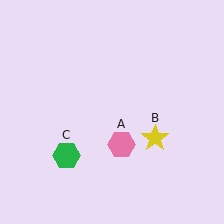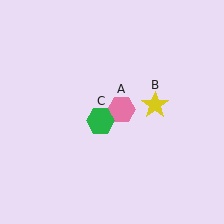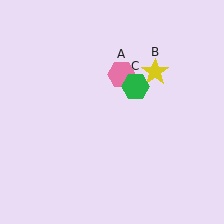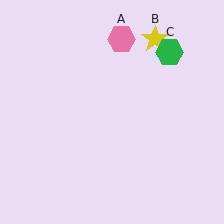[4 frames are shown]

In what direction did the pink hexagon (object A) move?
The pink hexagon (object A) moved up.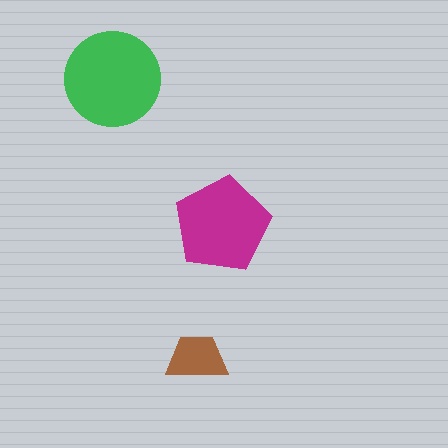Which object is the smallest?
The brown trapezoid.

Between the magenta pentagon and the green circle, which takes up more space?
The green circle.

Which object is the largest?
The green circle.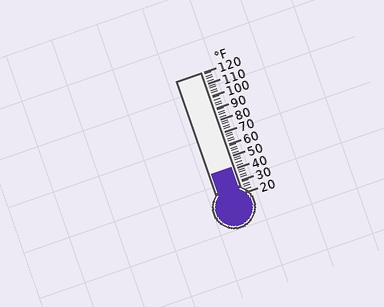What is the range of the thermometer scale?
The thermometer scale ranges from 20°F to 120°F.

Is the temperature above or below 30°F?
The temperature is above 30°F.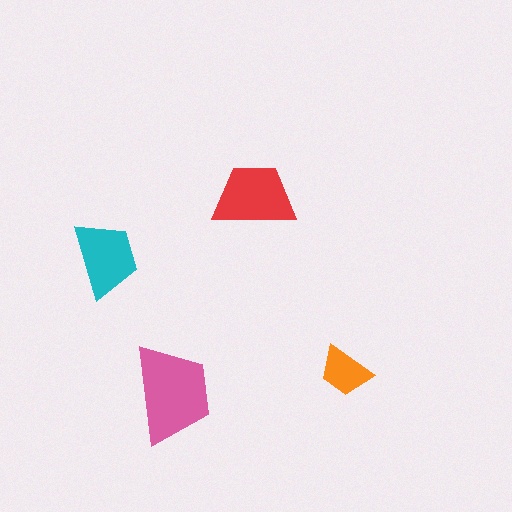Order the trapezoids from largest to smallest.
the pink one, the red one, the cyan one, the orange one.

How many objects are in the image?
There are 4 objects in the image.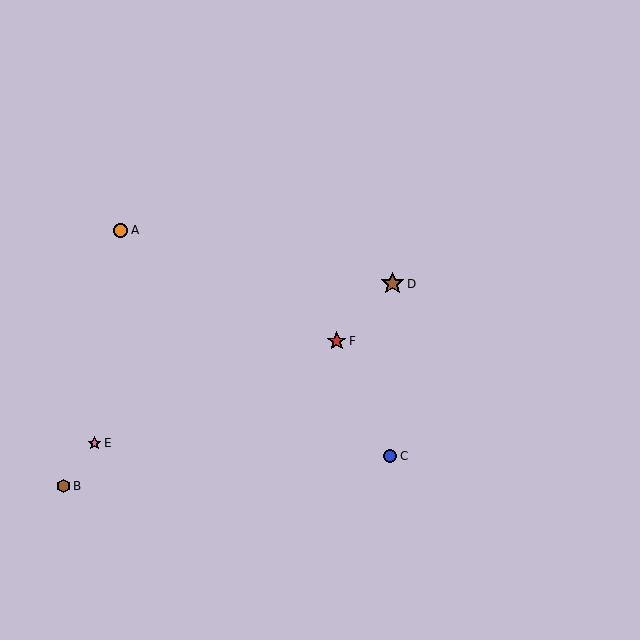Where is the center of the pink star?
The center of the pink star is at (95, 443).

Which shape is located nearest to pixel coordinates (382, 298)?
The brown star (labeled D) at (392, 284) is nearest to that location.